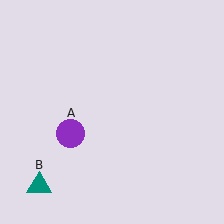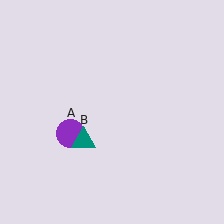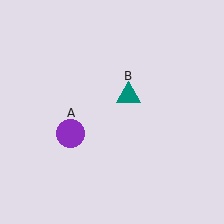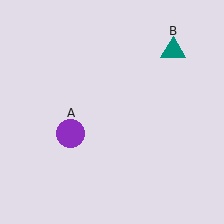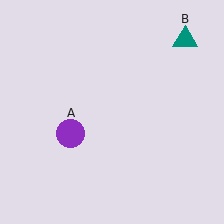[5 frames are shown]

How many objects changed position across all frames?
1 object changed position: teal triangle (object B).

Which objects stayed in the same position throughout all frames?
Purple circle (object A) remained stationary.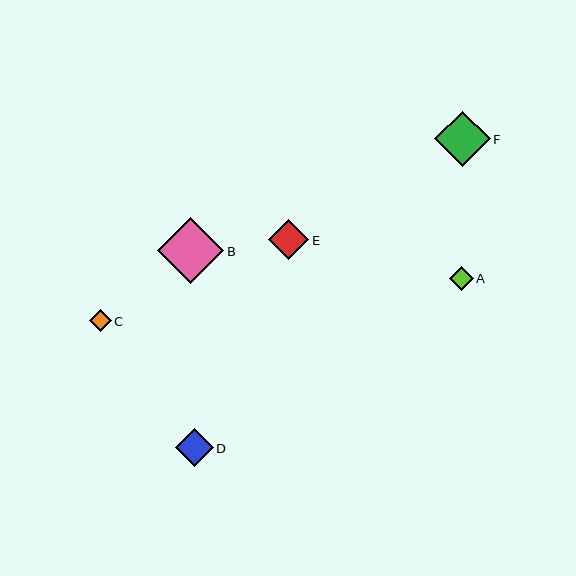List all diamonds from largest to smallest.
From largest to smallest: B, F, E, D, A, C.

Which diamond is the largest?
Diamond B is the largest with a size of approximately 67 pixels.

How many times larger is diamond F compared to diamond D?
Diamond F is approximately 1.5 times the size of diamond D.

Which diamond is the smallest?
Diamond C is the smallest with a size of approximately 21 pixels.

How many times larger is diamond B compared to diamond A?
Diamond B is approximately 2.8 times the size of diamond A.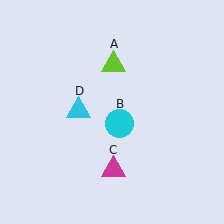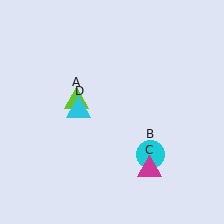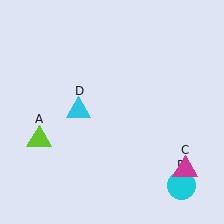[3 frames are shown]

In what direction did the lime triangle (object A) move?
The lime triangle (object A) moved down and to the left.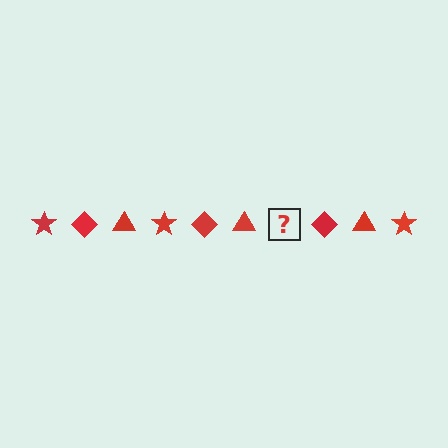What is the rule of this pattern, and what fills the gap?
The rule is that the pattern cycles through star, diamond, triangle shapes in red. The gap should be filled with a red star.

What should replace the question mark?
The question mark should be replaced with a red star.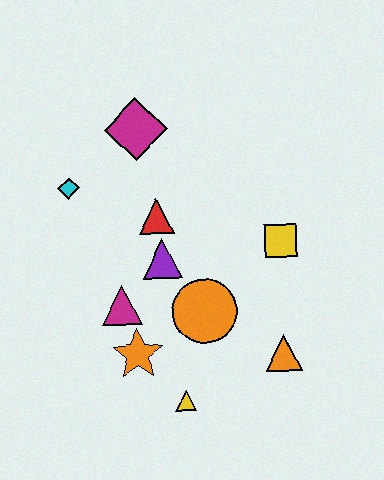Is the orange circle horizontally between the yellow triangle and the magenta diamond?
No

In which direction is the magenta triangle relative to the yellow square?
The magenta triangle is to the left of the yellow square.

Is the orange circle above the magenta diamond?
No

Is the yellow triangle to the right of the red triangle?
Yes